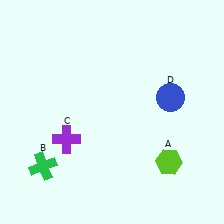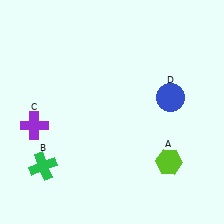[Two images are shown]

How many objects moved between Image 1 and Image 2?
1 object moved between the two images.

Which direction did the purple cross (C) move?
The purple cross (C) moved left.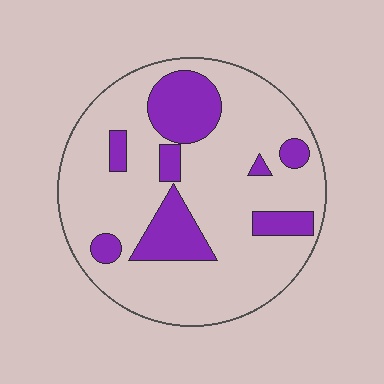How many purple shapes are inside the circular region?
8.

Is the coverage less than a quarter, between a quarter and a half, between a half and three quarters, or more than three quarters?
Less than a quarter.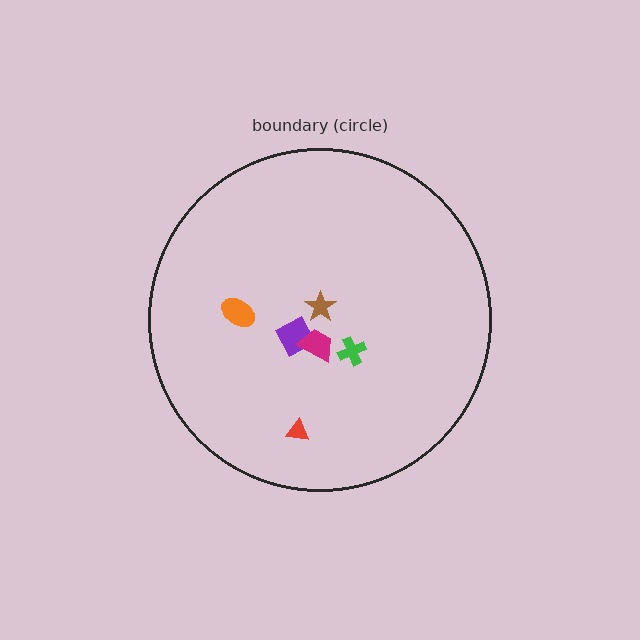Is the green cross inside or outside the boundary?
Inside.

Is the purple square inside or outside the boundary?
Inside.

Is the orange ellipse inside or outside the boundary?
Inside.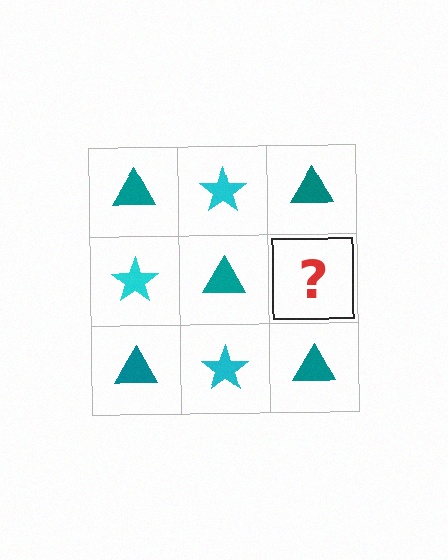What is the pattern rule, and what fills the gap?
The rule is that it alternates teal triangle and cyan star in a checkerboard pattern. The gap should be filled with a cyan star.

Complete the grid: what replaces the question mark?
The question mark should be replaced with a cyan star.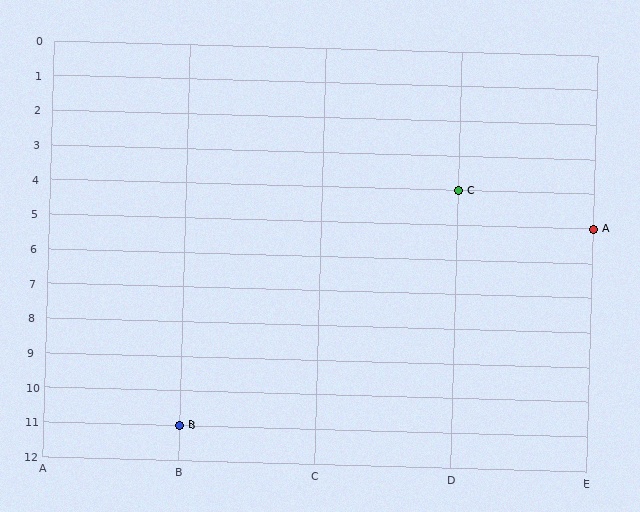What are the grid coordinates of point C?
Point C is at grid coordinates (D, 4).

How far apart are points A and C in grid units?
Points A and C are 1 column and 1 row apart (about 1.4 grid units diagonally).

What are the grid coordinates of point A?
Point A is at grid coordinates (E, 5).